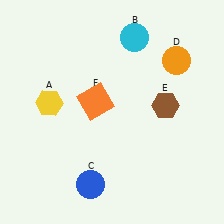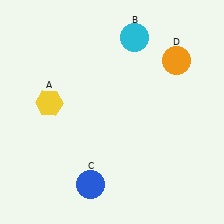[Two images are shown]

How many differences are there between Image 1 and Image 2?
There are 2 differences between the two images.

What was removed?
The brown hexagon (E), the orange square (F) were removed in Image 2.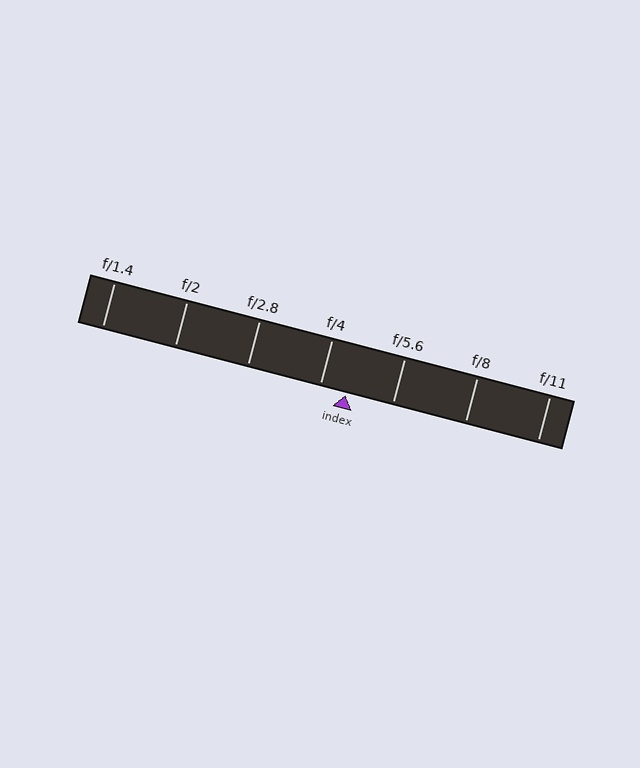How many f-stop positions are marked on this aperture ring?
There are 7 f-stop positions marked.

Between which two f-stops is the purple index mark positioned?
The index mark is between f/4 and f/5.6.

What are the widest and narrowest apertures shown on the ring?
The widest aperture shown is f/1.4 and the narrowest is f/11.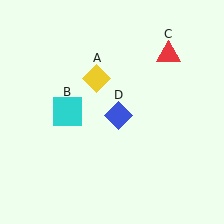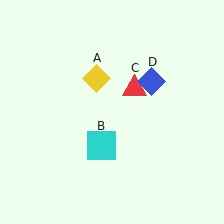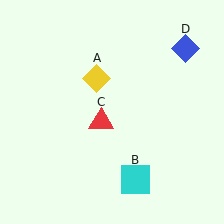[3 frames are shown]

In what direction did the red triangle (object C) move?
The red triangle (object C) moved down and to the left.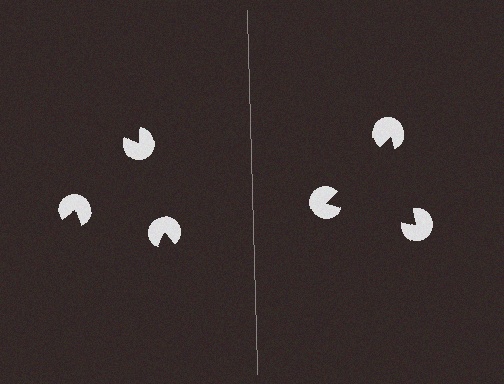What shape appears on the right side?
An illusory triangle.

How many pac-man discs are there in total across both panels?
6 — 3 on each side.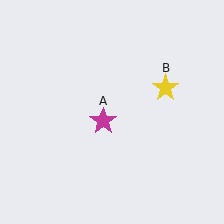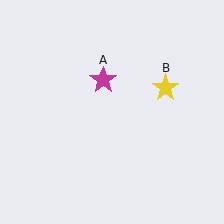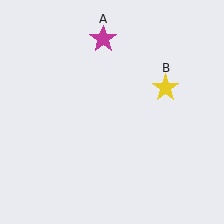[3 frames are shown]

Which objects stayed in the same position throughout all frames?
Yellow star (object B) remained stationary.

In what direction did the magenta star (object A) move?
The magenta star (object A) moved up.